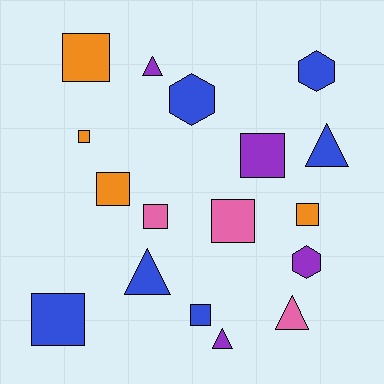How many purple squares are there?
There is 1 purple square.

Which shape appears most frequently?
Square, with 9 objects.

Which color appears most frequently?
Blue, with 6 objects.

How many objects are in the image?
There are 17 objects.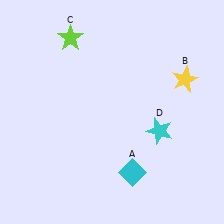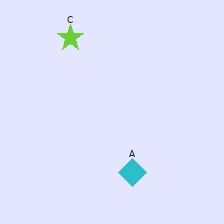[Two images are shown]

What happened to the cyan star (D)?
The cyan star (D) was removed in Image 2. It was in the bottom-right area of Image 1.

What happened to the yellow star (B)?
The yellow star (B) was removed in Image 2. It was in the top-right area of Image 1.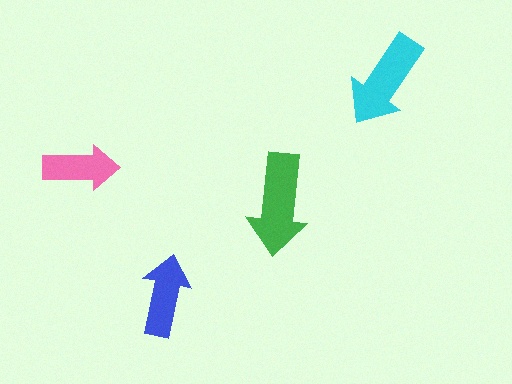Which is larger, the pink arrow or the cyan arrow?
The cyan one.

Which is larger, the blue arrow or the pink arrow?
The blue one.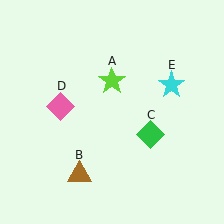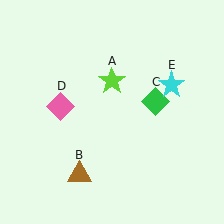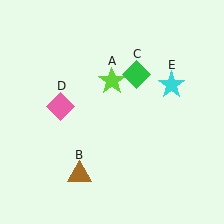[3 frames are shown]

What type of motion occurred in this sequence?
The green diamond (object C) rotated counterclockwise around the center of the scene.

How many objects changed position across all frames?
1 object changed position: green diamond (object C).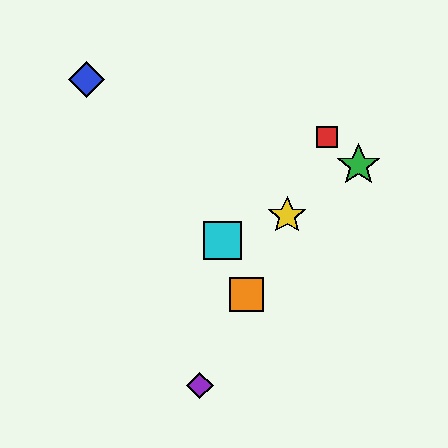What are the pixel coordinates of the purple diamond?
The purple diamond is at (200, 386).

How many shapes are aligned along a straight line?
4 shapes (the red square, the yellow star, the purple diamond, the orange square) are aligned along a straight line.